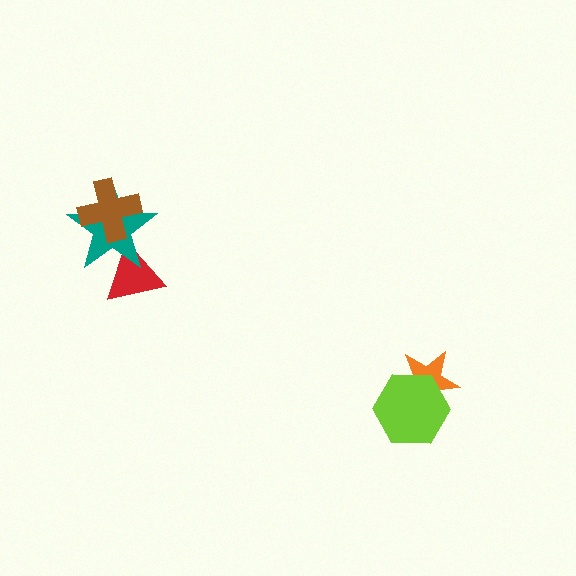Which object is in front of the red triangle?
The teal star is in front of the red triangle.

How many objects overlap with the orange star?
1 object overlaps with the orange star.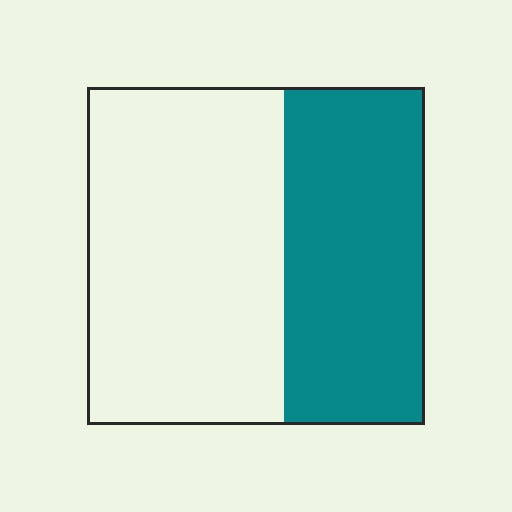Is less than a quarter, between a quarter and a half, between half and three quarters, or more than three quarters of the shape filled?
Between a quarter and a half.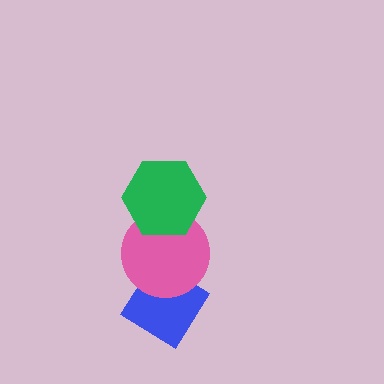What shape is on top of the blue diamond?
The pink circle is on top of the blue diamond.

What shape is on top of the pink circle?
The green hexagon is on top of the pink circle.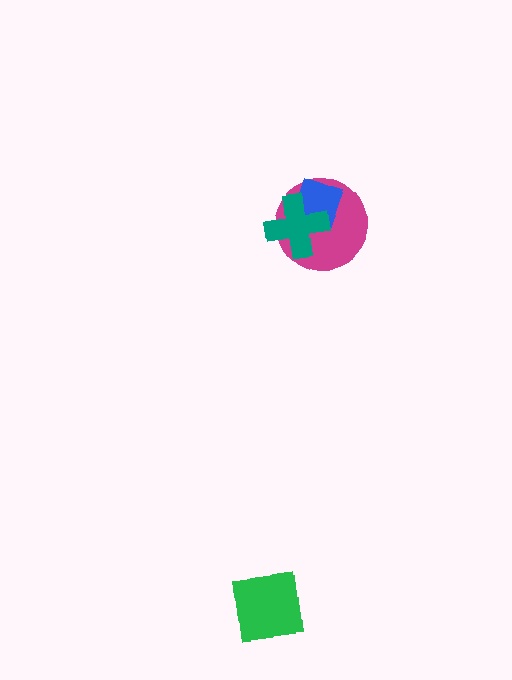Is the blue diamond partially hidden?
Yes, it is partially covered by another shape.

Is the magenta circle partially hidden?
Yes, it is partially covered by another shape.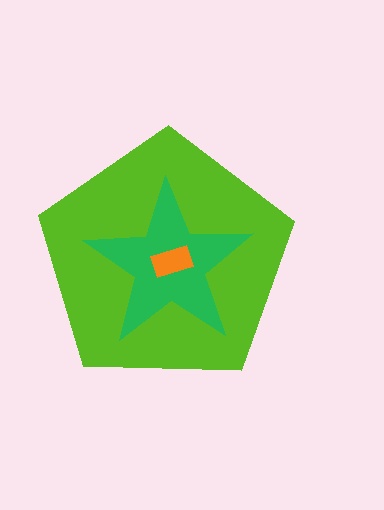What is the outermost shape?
The lime pentagon.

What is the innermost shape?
The orange rectangle.